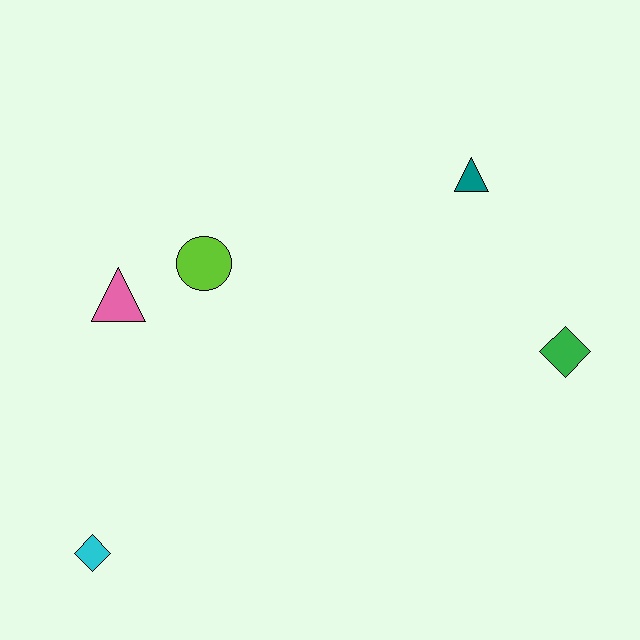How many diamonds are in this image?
There are 2 diamonds.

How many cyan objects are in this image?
There is 1 cyan object.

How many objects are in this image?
There are 5 objects.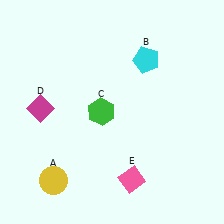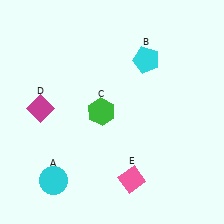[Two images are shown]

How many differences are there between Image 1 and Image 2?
There is 1 difference between the two images.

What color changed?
The circle (A) changed from yellow in Image 1 to cyan in Image 2.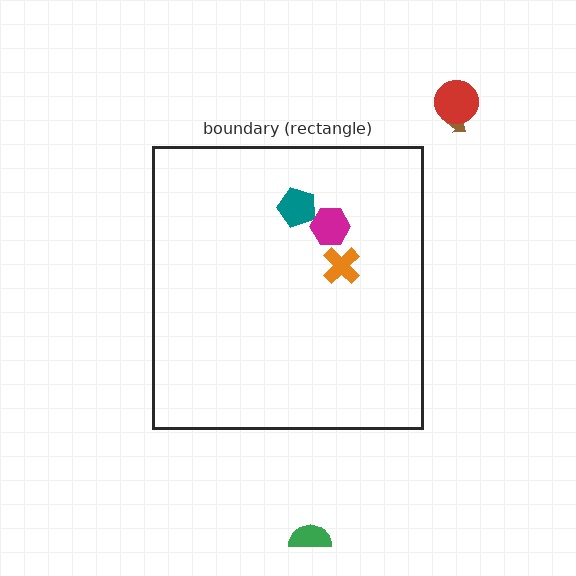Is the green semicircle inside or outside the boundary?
Outside.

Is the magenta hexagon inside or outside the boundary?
Inside.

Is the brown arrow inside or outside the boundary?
Outside.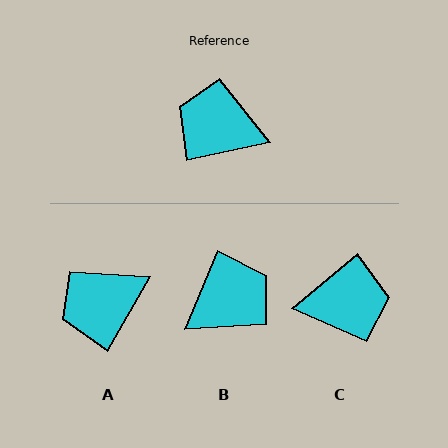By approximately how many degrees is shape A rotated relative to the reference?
Approximately 48 degrees counter-clockwise.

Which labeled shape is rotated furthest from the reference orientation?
C, about 153 degrees away.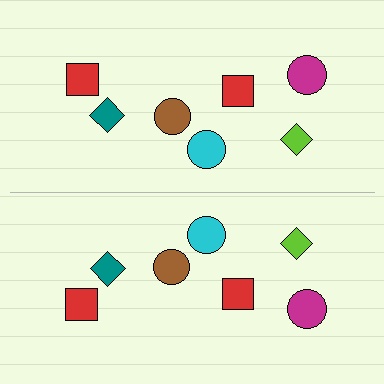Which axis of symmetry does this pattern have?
The pattern has a horizontal axis of symmetry running through the center of the image.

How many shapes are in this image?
There are 14 shapes in this image.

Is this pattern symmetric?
Yes, this pattern has bilateral (reflection) symmetry.